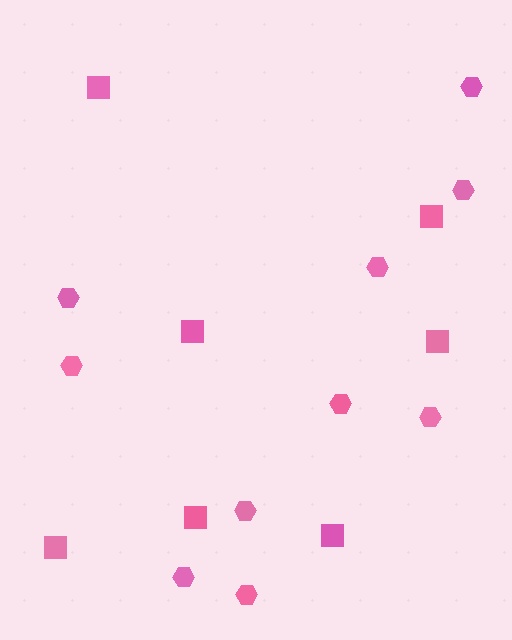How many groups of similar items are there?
There are 2 groups: one group of squares (7) and one group of hexagons (10).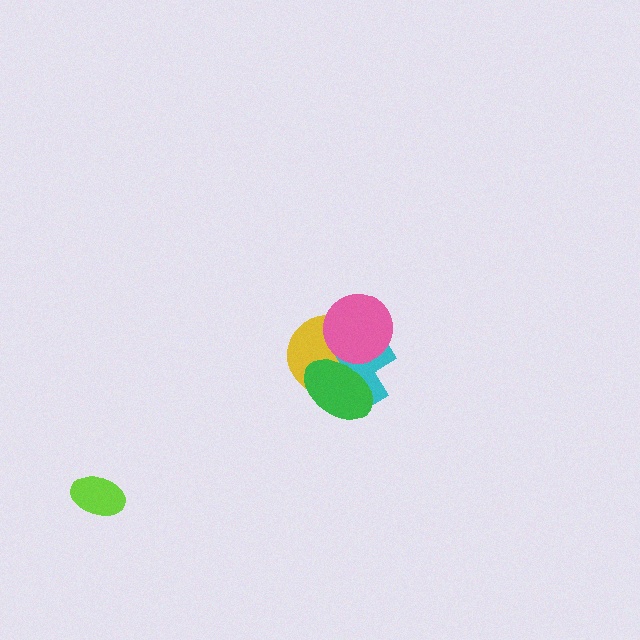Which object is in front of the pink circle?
The green ellipse is in front of the pink circle.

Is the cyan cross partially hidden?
Yes, it is partially covered by another shape.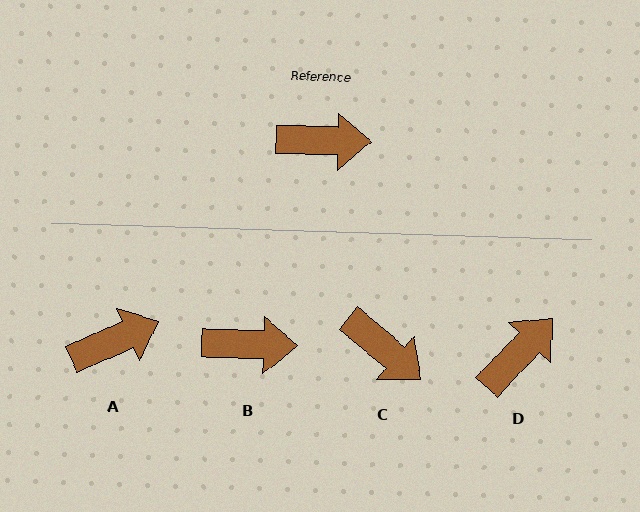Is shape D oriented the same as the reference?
No, it is off by about 48 degrees.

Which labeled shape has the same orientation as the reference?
B.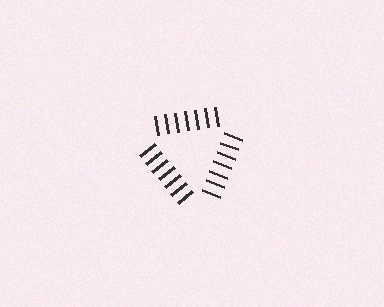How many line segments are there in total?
21 — 7 along each of the 3 edges.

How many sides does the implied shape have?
3 sides — the line-ends trace a triangle.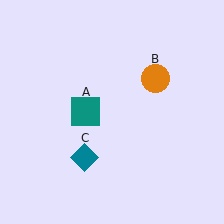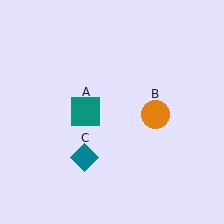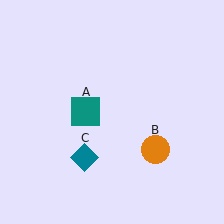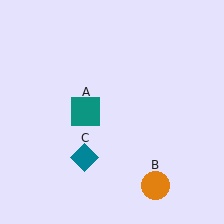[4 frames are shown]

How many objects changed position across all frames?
1 object changed position: orange circle (object B).